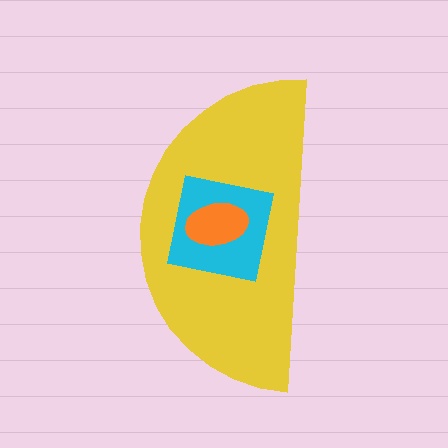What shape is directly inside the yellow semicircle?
The cyan square.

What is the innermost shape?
The orange ellipse.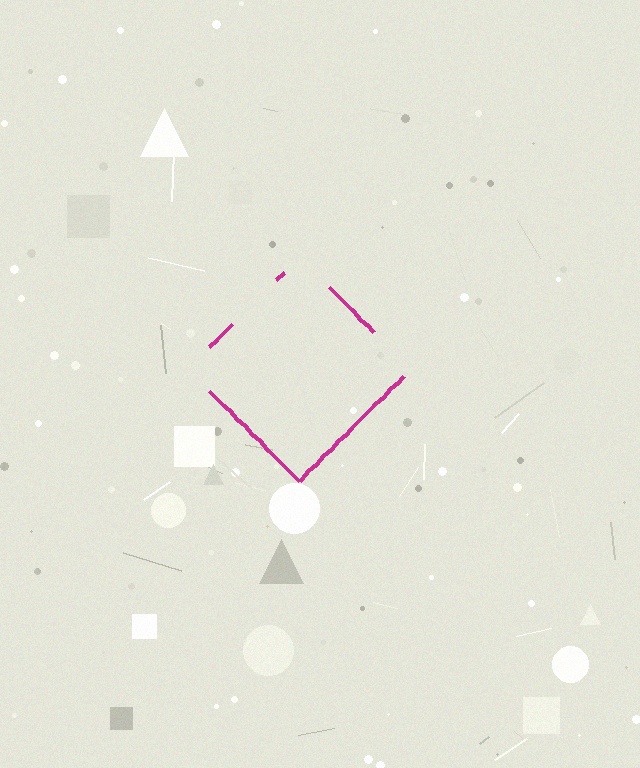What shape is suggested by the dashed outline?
The dashed outline suggests a diamond.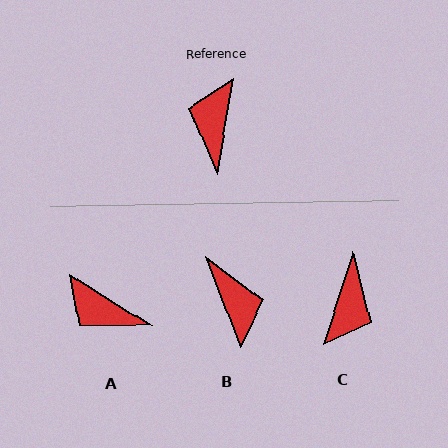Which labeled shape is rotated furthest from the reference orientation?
C, about 171 degrees away.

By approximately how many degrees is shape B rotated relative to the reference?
Approximately 150 degrees clockwise.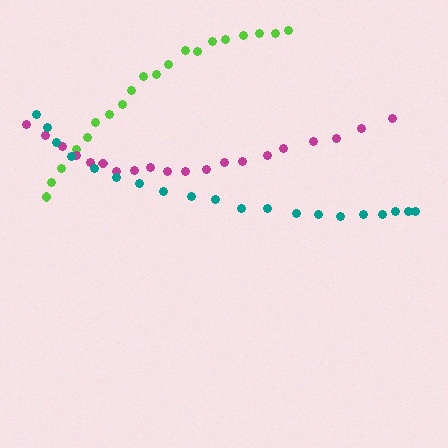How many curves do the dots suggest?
There are 3 distinct paths.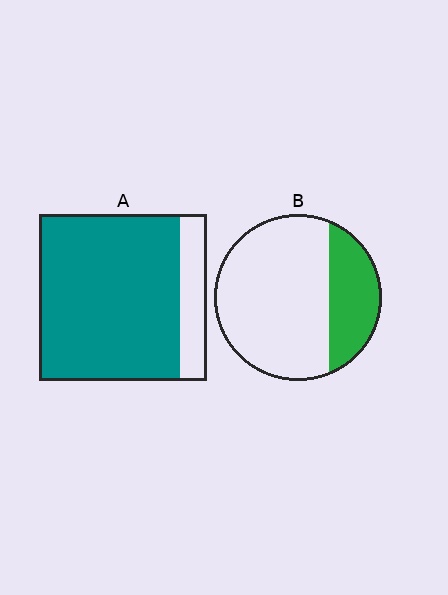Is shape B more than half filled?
No.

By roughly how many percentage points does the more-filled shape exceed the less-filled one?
By roughly 55 percentage points (A over B).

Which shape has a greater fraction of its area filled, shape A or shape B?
Shape A.